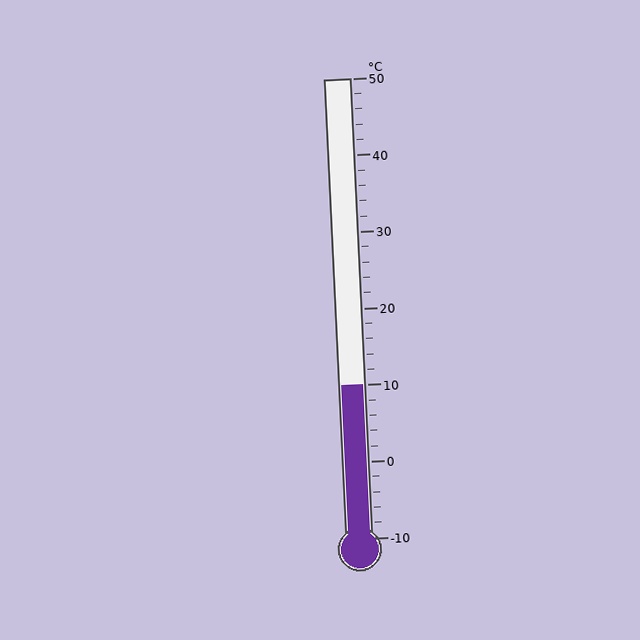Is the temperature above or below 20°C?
The temperature is below 20°C.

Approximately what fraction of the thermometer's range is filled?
The thermometer is filled to approximately 35% of its range.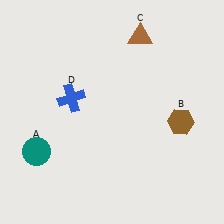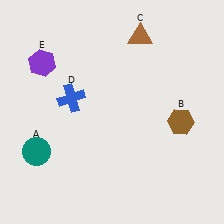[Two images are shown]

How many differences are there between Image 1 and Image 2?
There is 1 difference between the two images.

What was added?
A purple hexagon (E) was added in Image 2.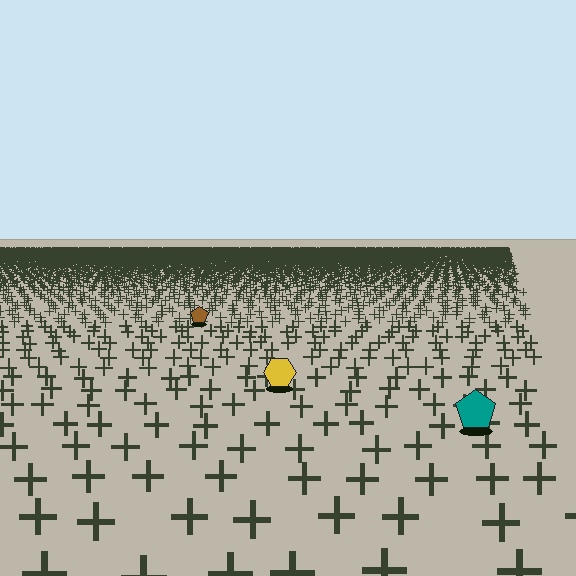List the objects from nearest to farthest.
From nearest to farthest: the teal pentagon, the yellow hexagon, the brown pentagon.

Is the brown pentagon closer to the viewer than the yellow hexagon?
No. The yellow hexagon is closer — you can tell from the texture gradient: the ground texture is coarser near it.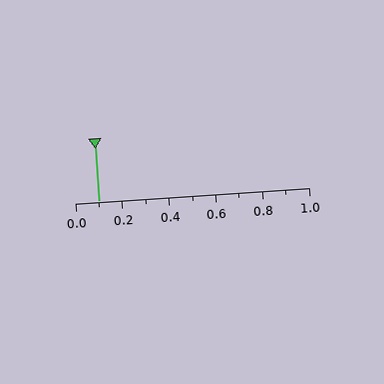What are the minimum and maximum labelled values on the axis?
The axis runs from 0.0 to 1.0.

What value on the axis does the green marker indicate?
The marker indicates approximately 0.1.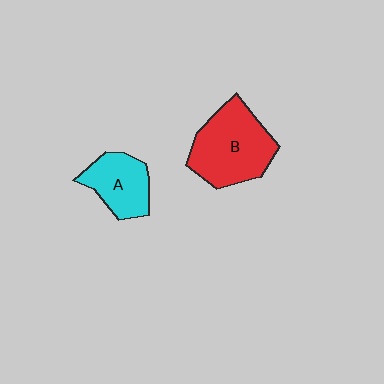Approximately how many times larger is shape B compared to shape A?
Approximately 1.6 times.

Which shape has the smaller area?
Shape A (cyan).